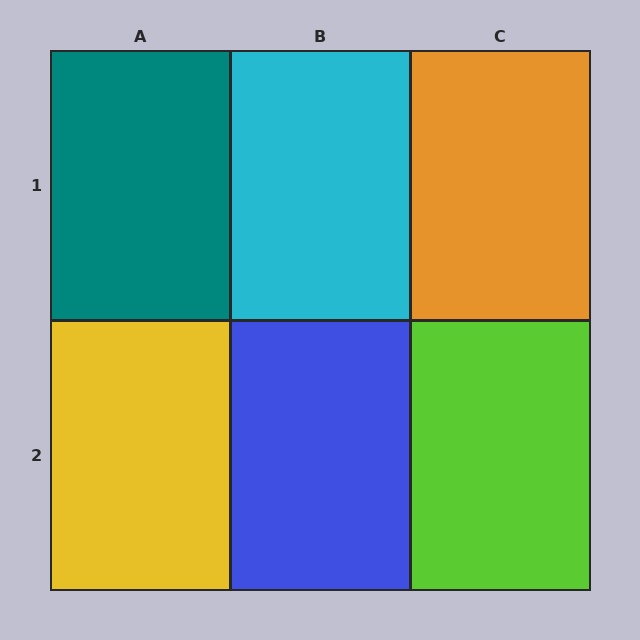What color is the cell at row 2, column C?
Lime.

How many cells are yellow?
1 cell is yellow.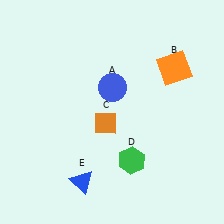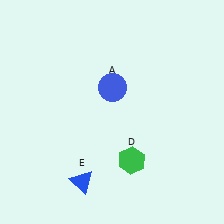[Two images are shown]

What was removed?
The orange diamond (C), the orange square (B) were removed in Image 2.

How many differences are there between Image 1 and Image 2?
There are 2 differences between the two images.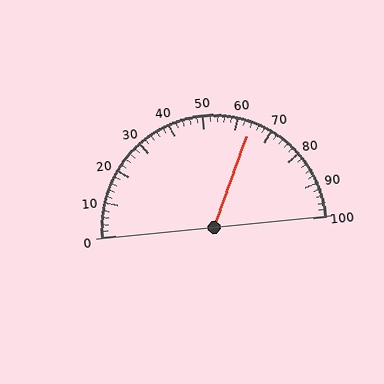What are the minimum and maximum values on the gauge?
The gauge ranges from 0 to 100.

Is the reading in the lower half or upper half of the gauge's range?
The reading is in the upper half of the range (0 to 100).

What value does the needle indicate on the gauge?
The needle indicates approximately 64.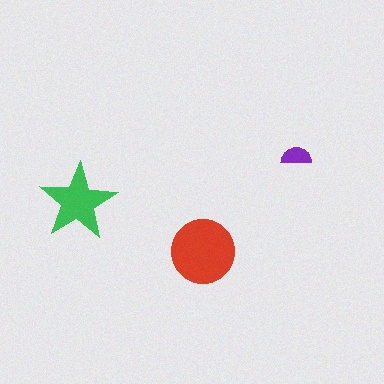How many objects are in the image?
There are 3 objects in the image.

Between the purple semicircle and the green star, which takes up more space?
The green star.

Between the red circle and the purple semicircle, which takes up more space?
The red circle.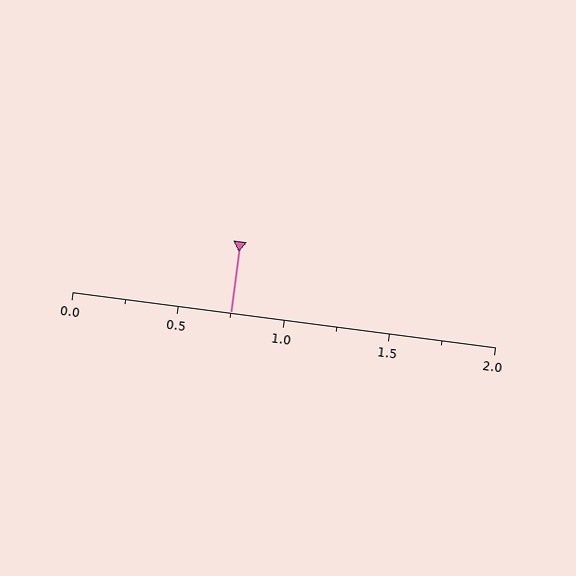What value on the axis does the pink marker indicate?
The marker indicates approximately 0.75.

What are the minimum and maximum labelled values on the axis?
The axis runs from 0.0 to 2.0.